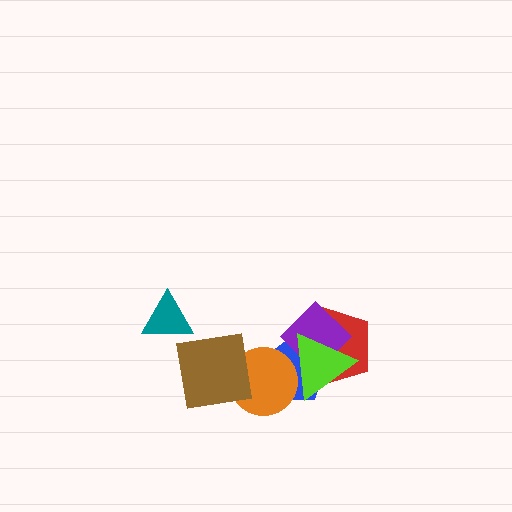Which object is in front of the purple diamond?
The lime triangle is in front of the purple diamond.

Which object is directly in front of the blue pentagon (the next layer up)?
The orange circle is directly in front of the blue pentagon.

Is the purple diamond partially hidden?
Yes, it is partially covered by another shape.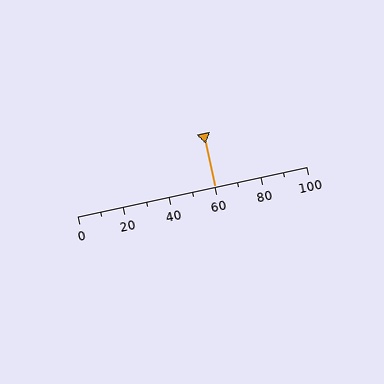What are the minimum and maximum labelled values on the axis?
The axis runs from 0 to 100.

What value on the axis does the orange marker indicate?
The marker indicates approximately 60.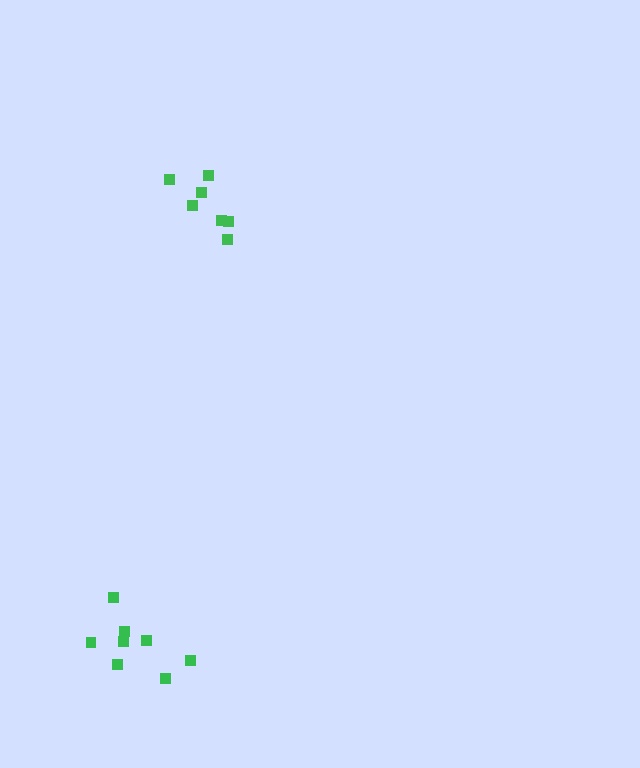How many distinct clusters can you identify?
There are 2 distinct clusters.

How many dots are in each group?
Group 1: 8 dots, Group 2: 7 dots (15 total).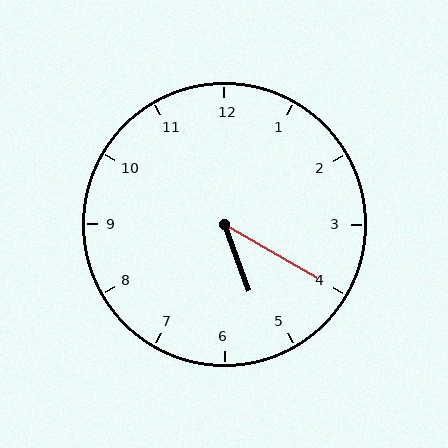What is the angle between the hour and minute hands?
Approximately 40 degrees.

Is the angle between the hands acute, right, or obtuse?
It is acute.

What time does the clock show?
5:20.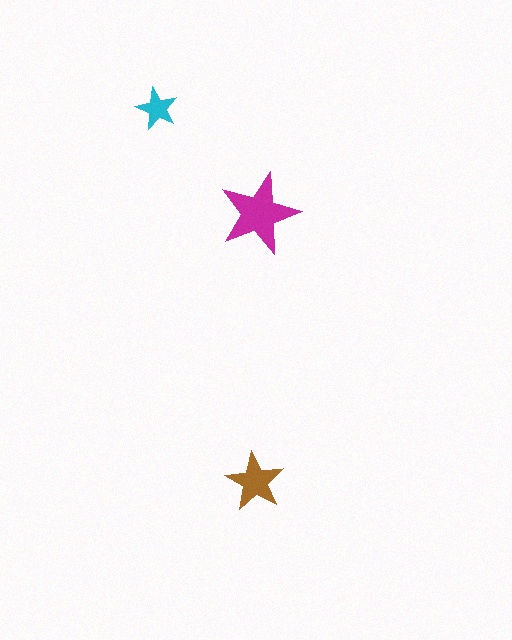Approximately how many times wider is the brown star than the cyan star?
About 1.5 times wider.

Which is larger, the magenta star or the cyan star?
The magenta one.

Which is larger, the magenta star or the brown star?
The magenta one.